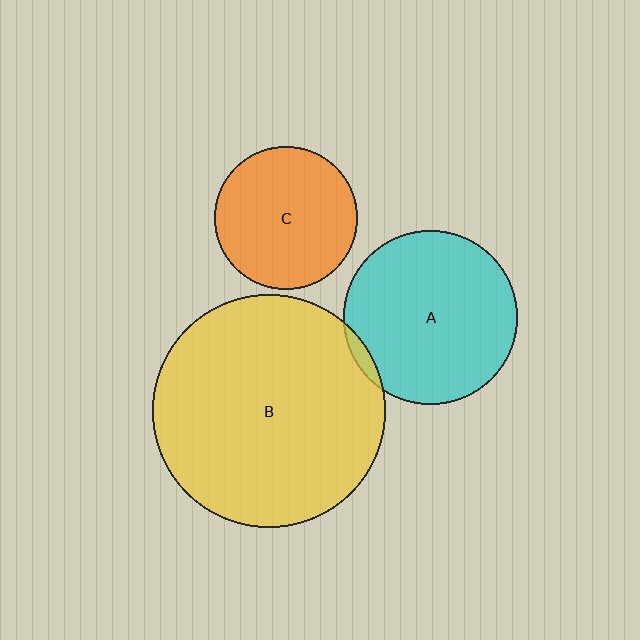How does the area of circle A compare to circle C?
Approximately 1.5 times.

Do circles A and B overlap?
Yes.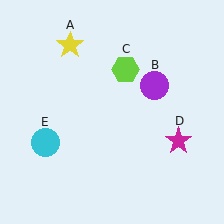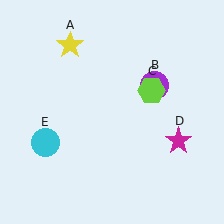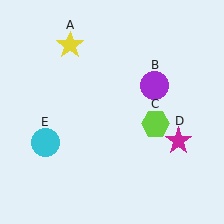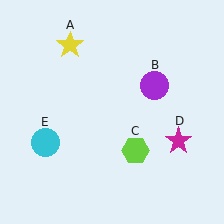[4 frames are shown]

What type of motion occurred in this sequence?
The lime hexagon (object C) rotated clockwise around the center of the scene.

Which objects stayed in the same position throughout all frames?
Yellow star (object A) and purple circle (object B) and magenta star (object D) and cyan circle (object E) remained stationary.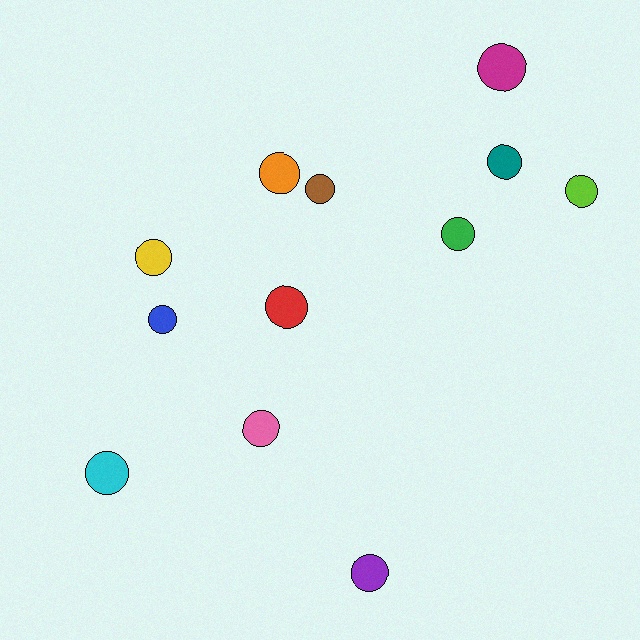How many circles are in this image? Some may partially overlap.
There are 12 circles.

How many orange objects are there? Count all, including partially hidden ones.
There is 1 orange object.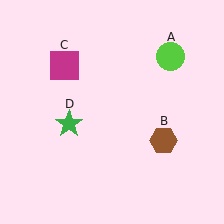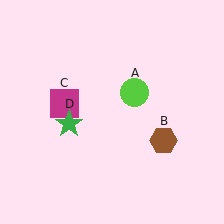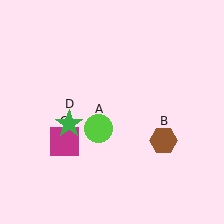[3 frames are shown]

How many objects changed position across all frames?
2 objects changed position: lime circle (object A), magenta square (object C).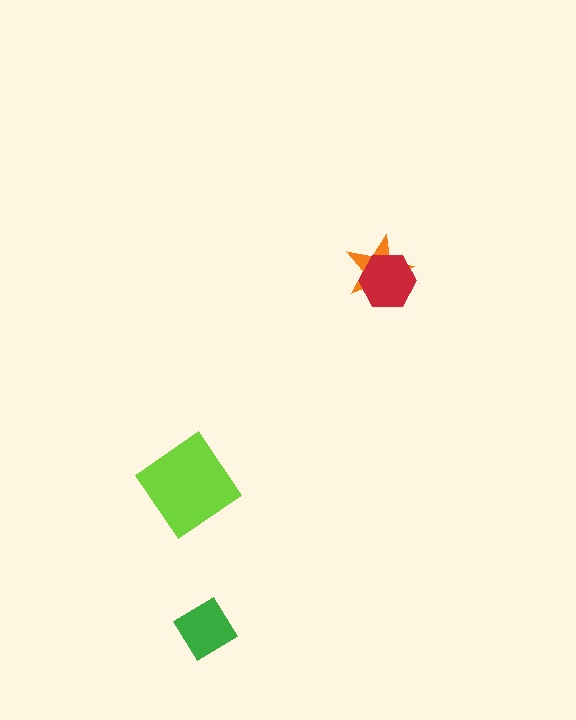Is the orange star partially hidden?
Yes, it is partially covered by another shape.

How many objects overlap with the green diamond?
0 objects overlap with the green diamond.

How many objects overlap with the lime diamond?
0 objects overlap with the lime diamond.